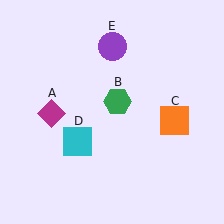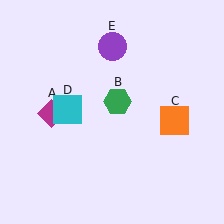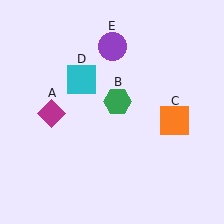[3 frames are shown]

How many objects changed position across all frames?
1 object changed position: cyan square (object D).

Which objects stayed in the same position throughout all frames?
Magenta diamond (object A) and green hexagon (object B) and orange square (object C) and purple circle (object E) remained stationary.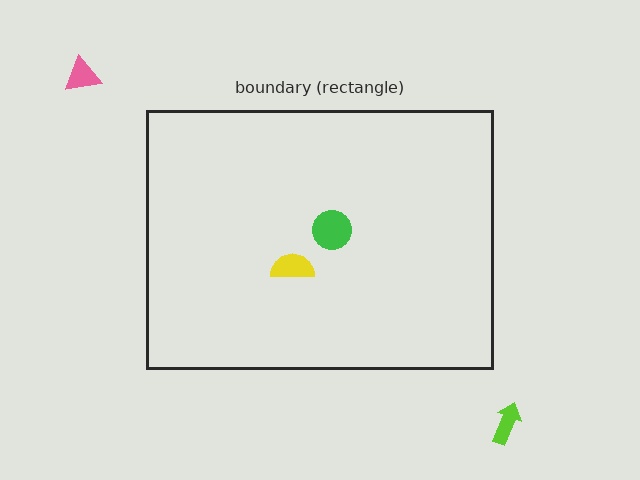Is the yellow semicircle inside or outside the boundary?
Inside.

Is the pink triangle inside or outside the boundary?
Outside.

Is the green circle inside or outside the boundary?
Inside.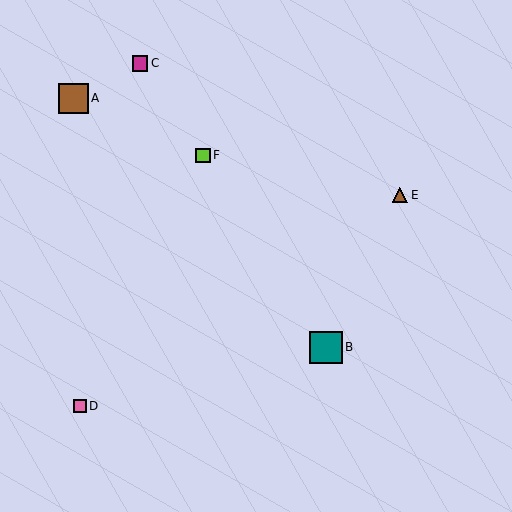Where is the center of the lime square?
The center of the lime square is at (203, 155).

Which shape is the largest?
The teal square (labeled B) is the largest.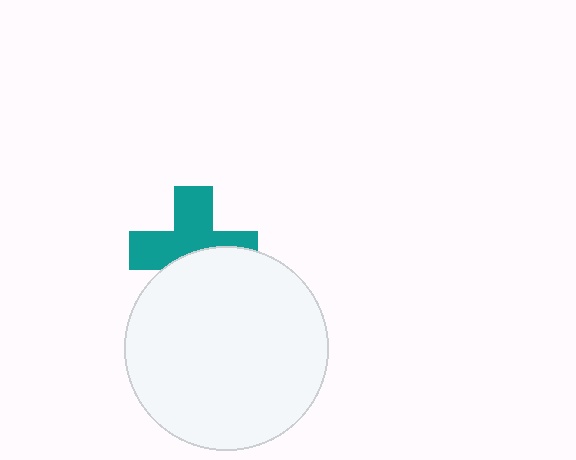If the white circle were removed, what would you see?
You would see the complete teal cross.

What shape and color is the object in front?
The object in front is a white circle.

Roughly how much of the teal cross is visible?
About half of it is visible (roughly 58%).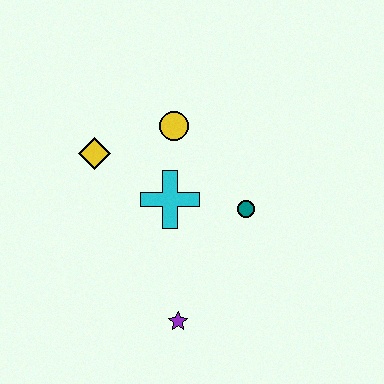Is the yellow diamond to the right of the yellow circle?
No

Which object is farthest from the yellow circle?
The purple star is farthest from the yellow circle.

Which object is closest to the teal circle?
The cyan cross is closest to the teal circle.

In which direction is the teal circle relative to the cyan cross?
The teal circle is to the right of the cyan cross.